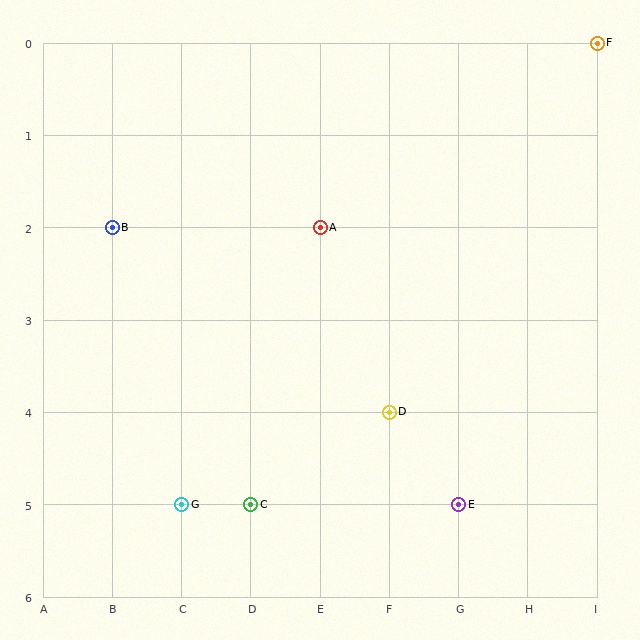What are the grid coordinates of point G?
Point G is at grid coordinates (C, 5).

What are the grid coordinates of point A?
Point A is at grid coordinates (E, 2).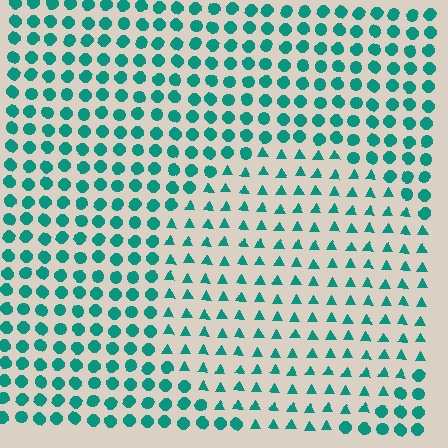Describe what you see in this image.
The image is filled with small teal elements arranged in a uniform grid. A circle-shaped region contains triangles, while the surrounding area contains circles. The boundary is defined purely by the change in element shape.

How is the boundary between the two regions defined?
The boundary is defined by a change in element shape: triangles inside vs. circles outside. All elements share the same color and spacing.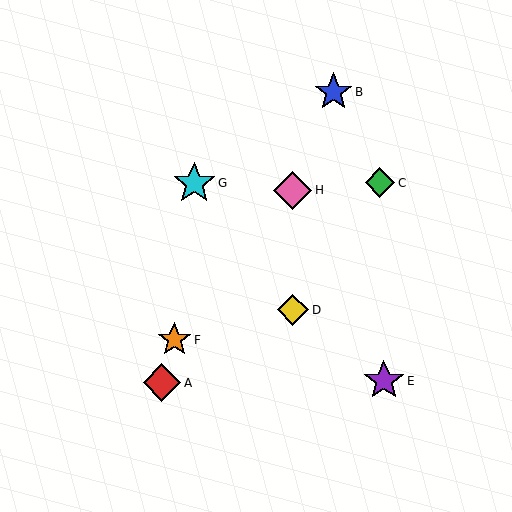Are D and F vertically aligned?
No, D is at x≈293 and F is at x≈174.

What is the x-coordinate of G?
Object G is at x≈194.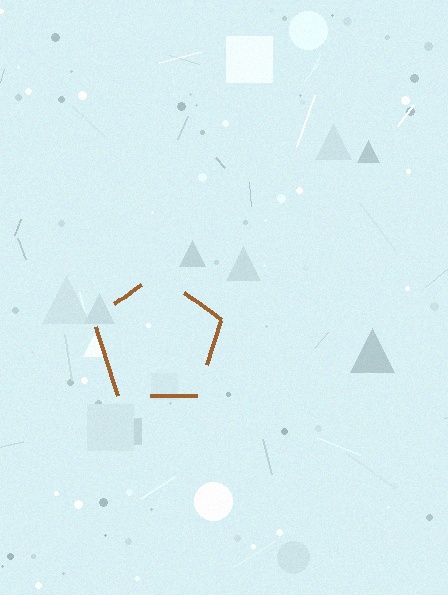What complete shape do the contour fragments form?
The contour fragments form a pentagon.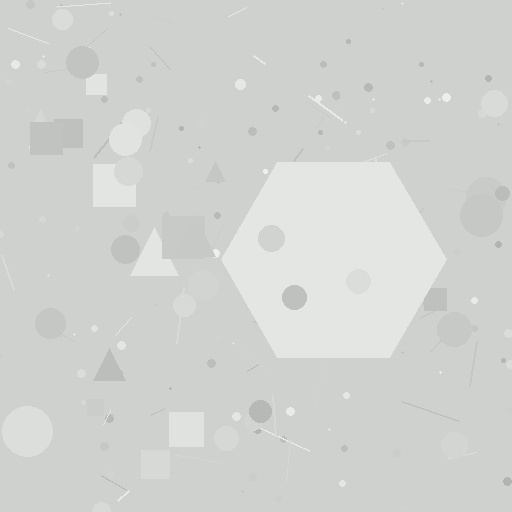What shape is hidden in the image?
A hexagon is hidden in the image.